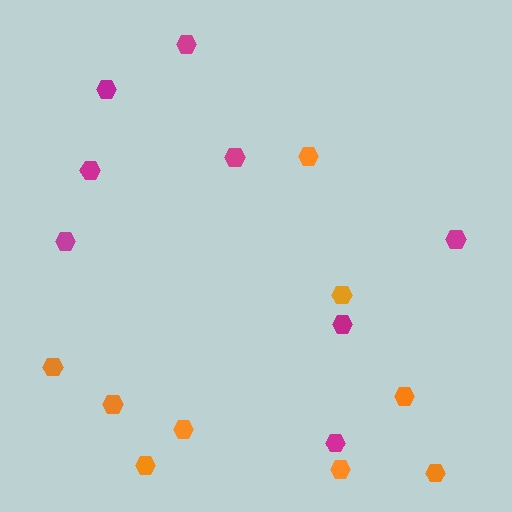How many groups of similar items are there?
There are 2 groups: one group of orange hexagons (9) and one group of magenta hexagons (8).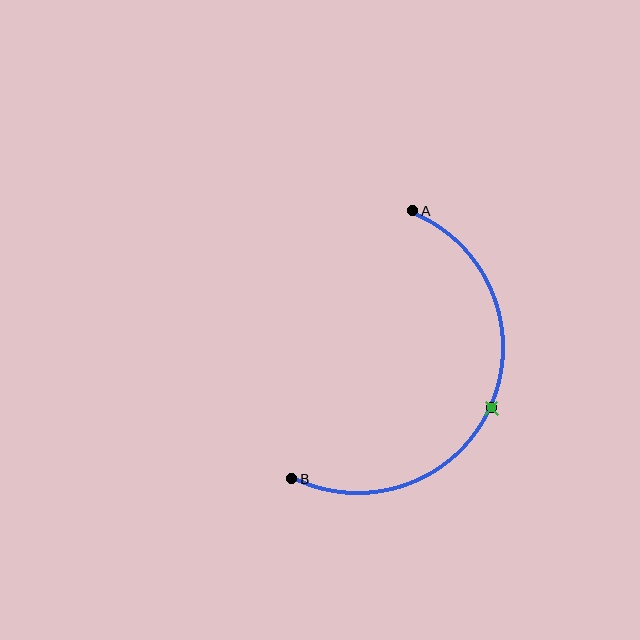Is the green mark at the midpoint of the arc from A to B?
Yes. The green mark lies on the arc at equal arc-length from both A and B — it is the arc midpoint.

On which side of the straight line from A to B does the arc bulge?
The arc bulges to the right of the straight line connecting A and B.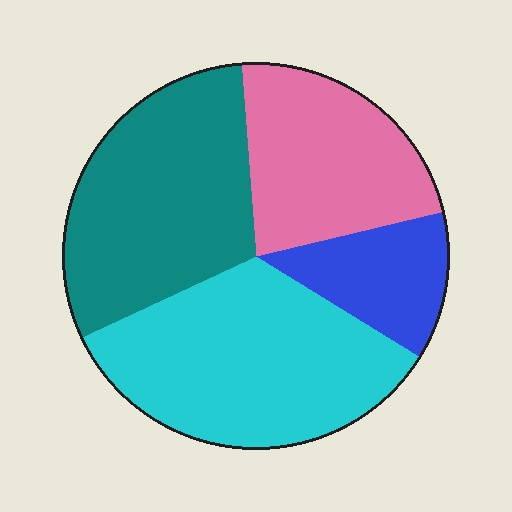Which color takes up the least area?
Blue, at roughly 10%.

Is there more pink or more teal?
Teal.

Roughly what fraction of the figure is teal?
Teal covers around 30% of the figure.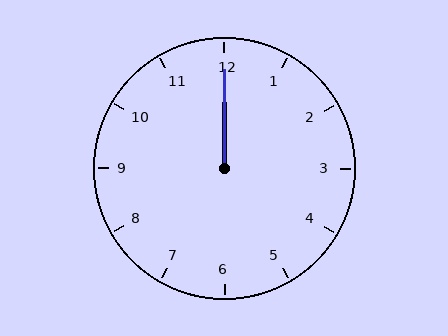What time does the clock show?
12:00.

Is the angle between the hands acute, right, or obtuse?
It is acute.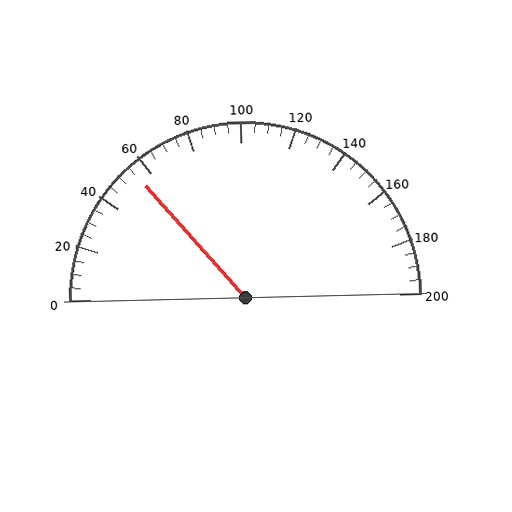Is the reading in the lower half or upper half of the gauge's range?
The reading is in the lower half of the range (0 to 200).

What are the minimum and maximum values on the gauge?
The gauge ranges from 0 to 200.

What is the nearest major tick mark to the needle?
The nearest major tick mark is 60.